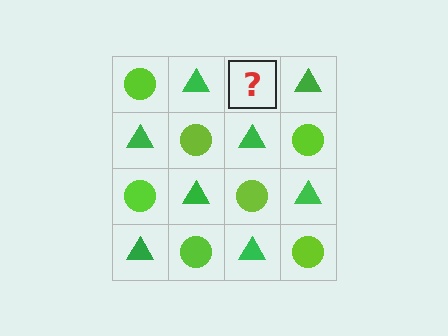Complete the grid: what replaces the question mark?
The question mark should be replaced with a lime circle.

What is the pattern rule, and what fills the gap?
The rule is that it alternates lime circle and green triangle in a checkerboard pattern. The gap should be filled with a lime circle.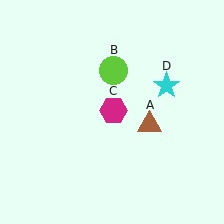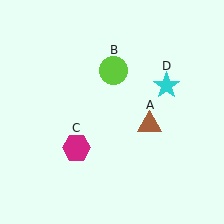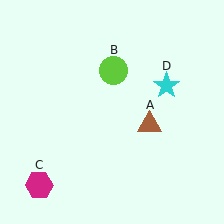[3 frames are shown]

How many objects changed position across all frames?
1 object changed position: magenta hexagon (object C).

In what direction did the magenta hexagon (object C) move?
The magenta hexagon (object C) moved down and to the left.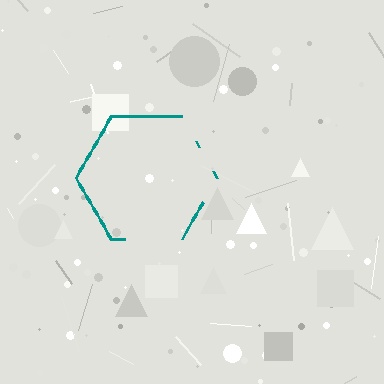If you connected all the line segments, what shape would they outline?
They would outline a hexagon.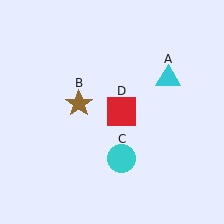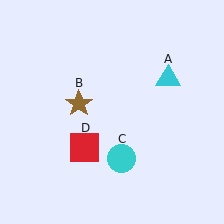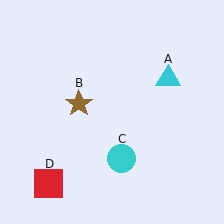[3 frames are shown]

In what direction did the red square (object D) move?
The red square (object D) moved down and to the left.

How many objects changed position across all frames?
1 object changed position: red square (object D).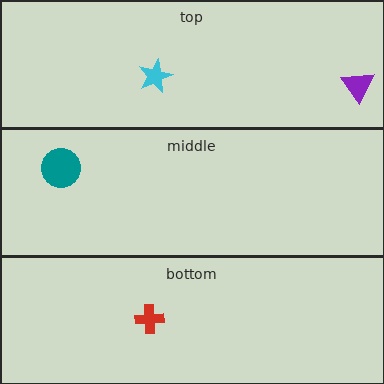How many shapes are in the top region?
2.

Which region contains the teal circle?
The middle region.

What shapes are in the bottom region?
The red cross.